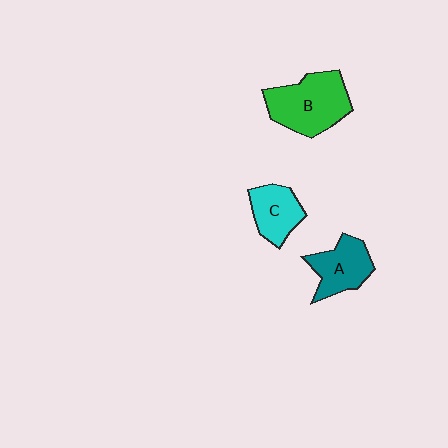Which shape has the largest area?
Shape B (green).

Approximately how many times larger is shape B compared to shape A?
Approximately 1.5 times.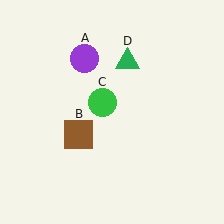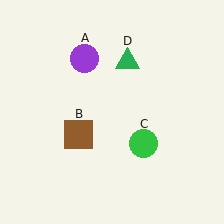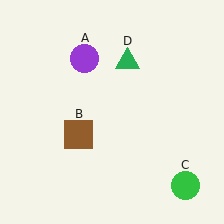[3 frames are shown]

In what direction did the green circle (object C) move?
The green circle (object C) moved down and to the right.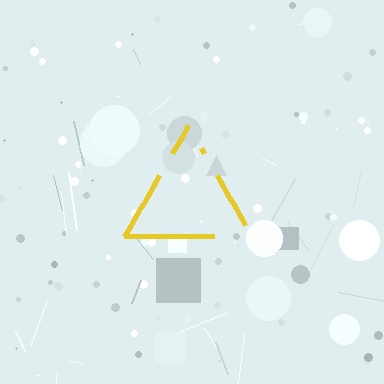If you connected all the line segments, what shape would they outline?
They would outline a triangle.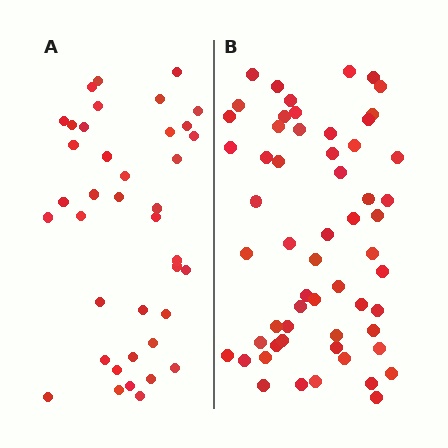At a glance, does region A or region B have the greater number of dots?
Region B (the right region) has more dots.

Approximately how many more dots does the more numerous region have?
Region B has approximately 20 more dots than region A.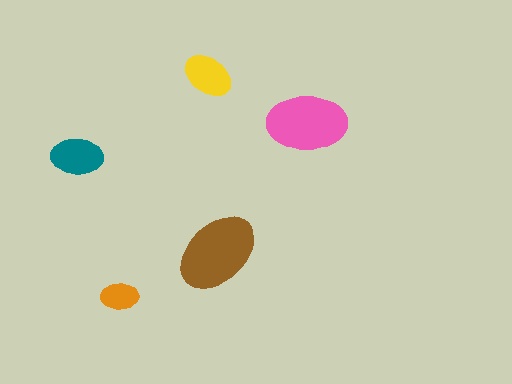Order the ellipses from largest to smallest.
the brown one, the pink one, the teal one, the yellow one, the orange one.